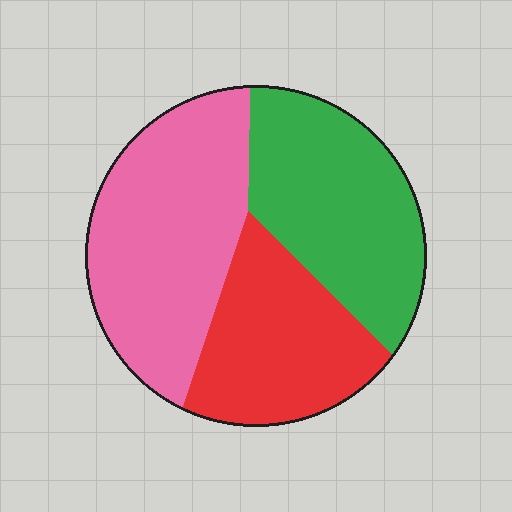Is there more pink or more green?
Pink.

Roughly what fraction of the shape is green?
Green covers about 35% of the shape.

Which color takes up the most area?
Pink, at roughly 40%.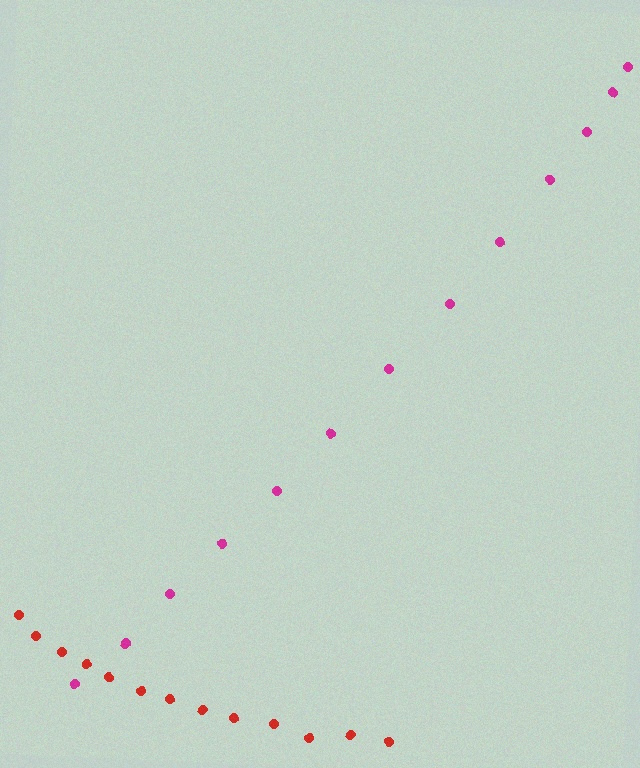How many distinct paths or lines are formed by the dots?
There are 2 distinct paths.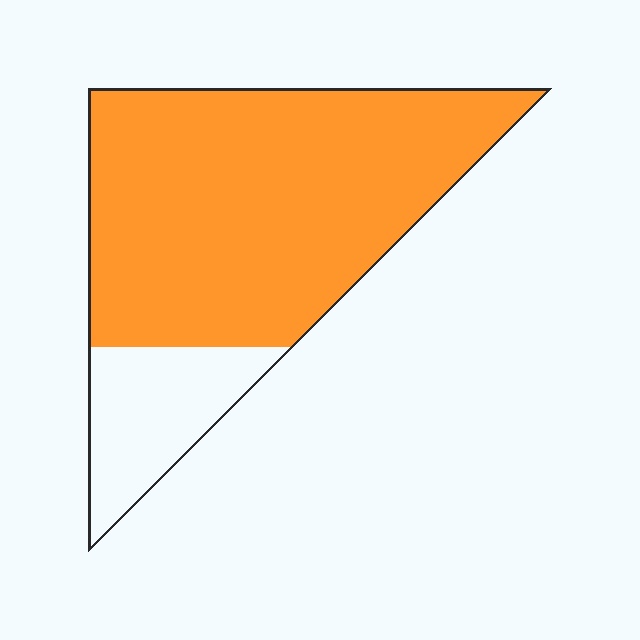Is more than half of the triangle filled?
Yes.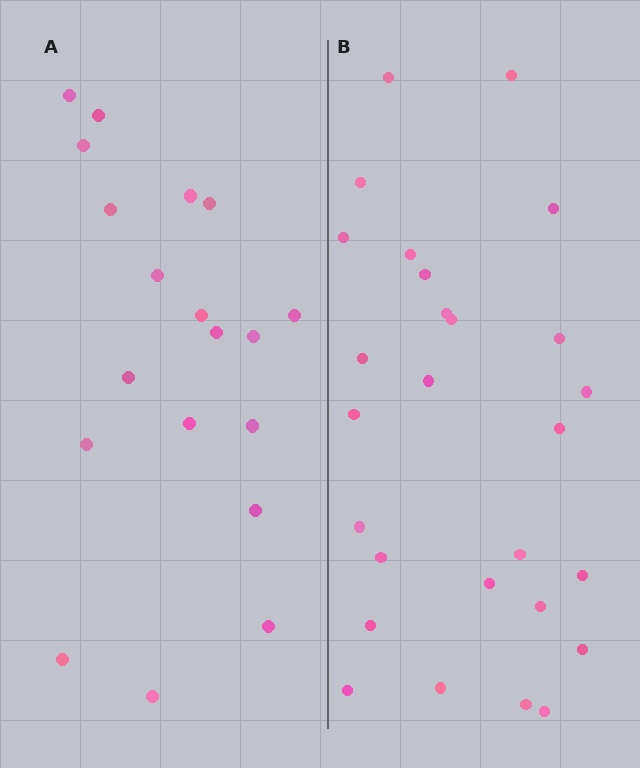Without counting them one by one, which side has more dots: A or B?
Region B (the right region) has more dots.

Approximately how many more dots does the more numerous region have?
Region B has roughly 8 or so more dots than region A.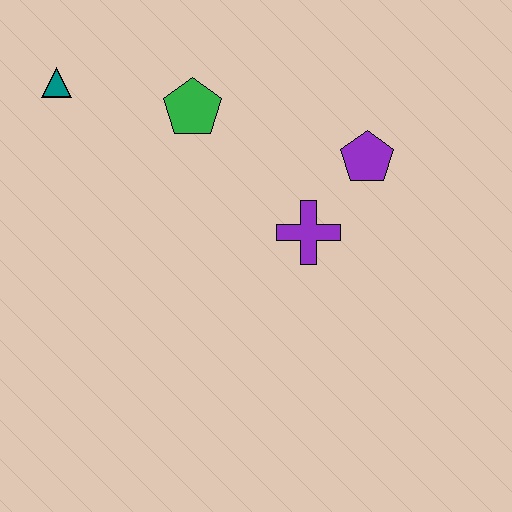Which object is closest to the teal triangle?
The green pentagon is closest to the teal triangle.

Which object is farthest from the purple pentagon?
The teal triangle is farthest from the purple pentagon.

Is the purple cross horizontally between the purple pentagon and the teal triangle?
Yes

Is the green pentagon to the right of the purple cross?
No